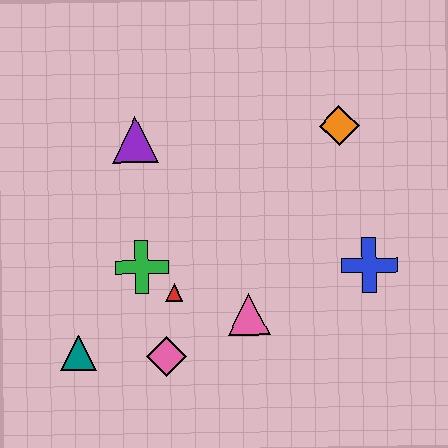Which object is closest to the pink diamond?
The red triangle is closest to the pink diamond.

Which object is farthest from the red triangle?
The orange diamond is farthest from the red triangle.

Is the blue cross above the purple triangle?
No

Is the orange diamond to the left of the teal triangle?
No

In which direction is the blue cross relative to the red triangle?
The blue cross is to the right of the red triangle.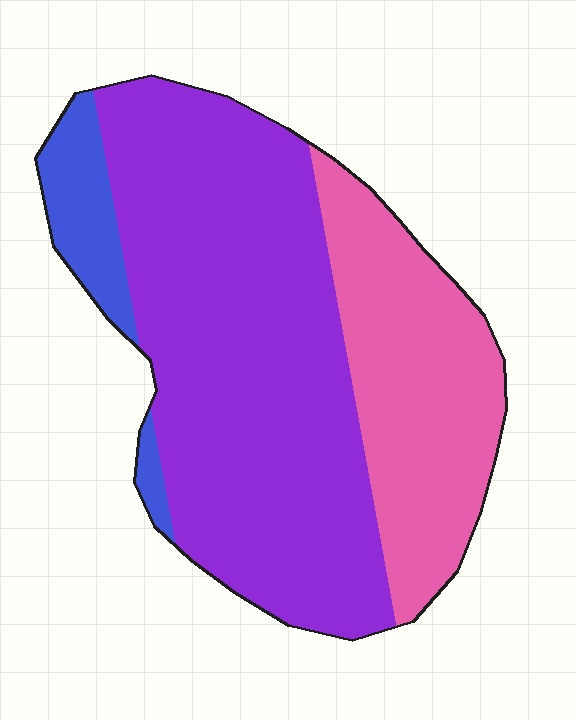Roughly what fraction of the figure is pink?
Pink takes up about one quarter (1/4) of the figure.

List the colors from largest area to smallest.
From largest to smallest: purple, pink, blue.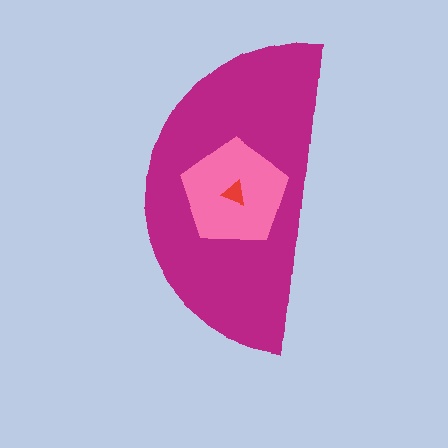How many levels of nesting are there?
3.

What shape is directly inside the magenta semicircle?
The pink pentagon.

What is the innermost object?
The red triangle.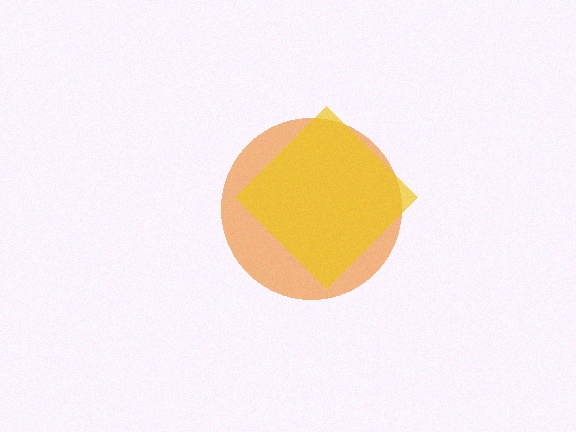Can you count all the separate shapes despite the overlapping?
Yes, there are 2 separate shapes.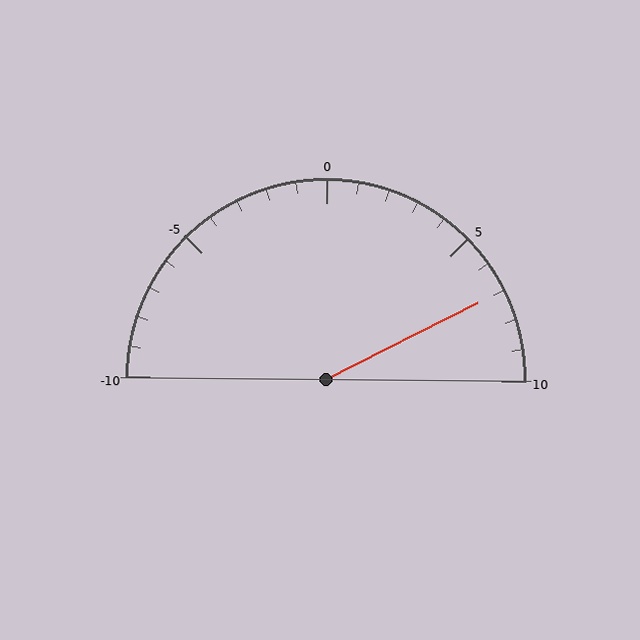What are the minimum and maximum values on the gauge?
The gauge ranges from -10 to 10.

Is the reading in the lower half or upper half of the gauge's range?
The reading is in the upper half of the range (-10 to 10).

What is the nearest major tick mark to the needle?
The nearest major tick mark is 5.